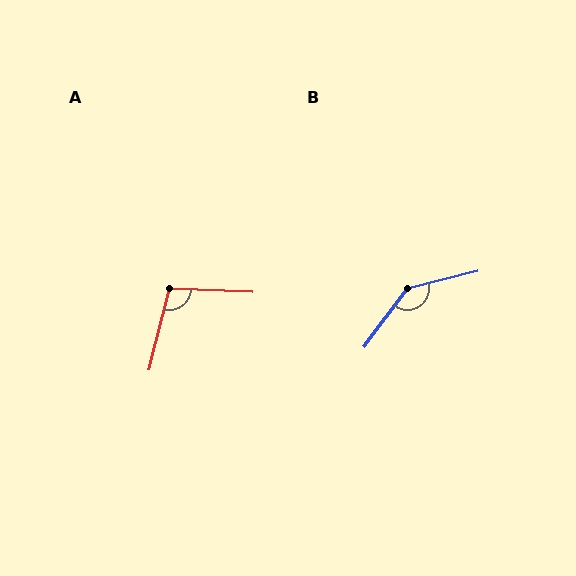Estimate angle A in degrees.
Approximately 101 degrees.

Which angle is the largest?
B, at approximately 140 degrees.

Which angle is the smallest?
A, at approximately 101 degrees.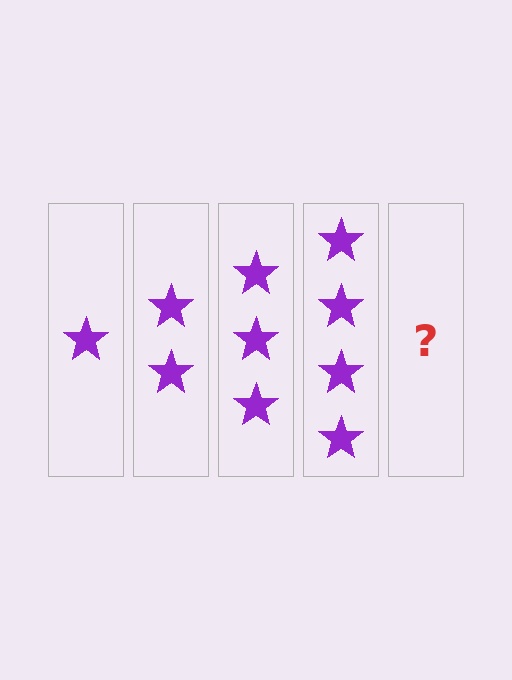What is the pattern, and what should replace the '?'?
The pattern is that each step adds one more star. The '?' should be 5 stars.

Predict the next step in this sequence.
The next step is 5 stars.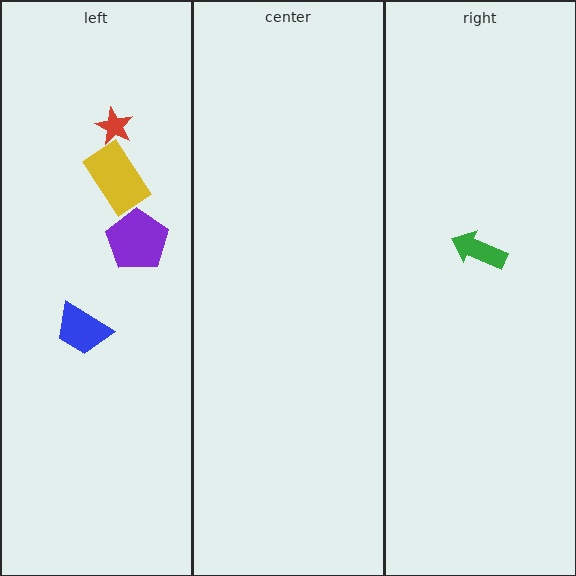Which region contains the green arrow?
The right region.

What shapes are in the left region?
The blue trapezoid, the purple pentagon, the yellow rectangle, the red star.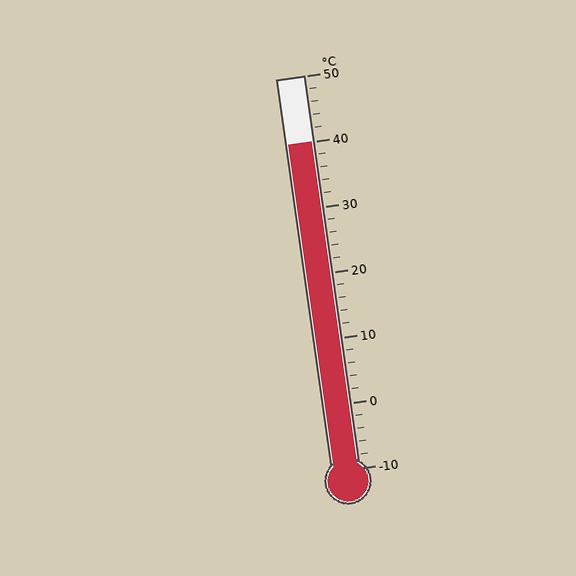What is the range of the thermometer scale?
The thermometer scale ranges from -10°C to 50°C.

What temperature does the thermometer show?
The thermometer shows approximately 40°C.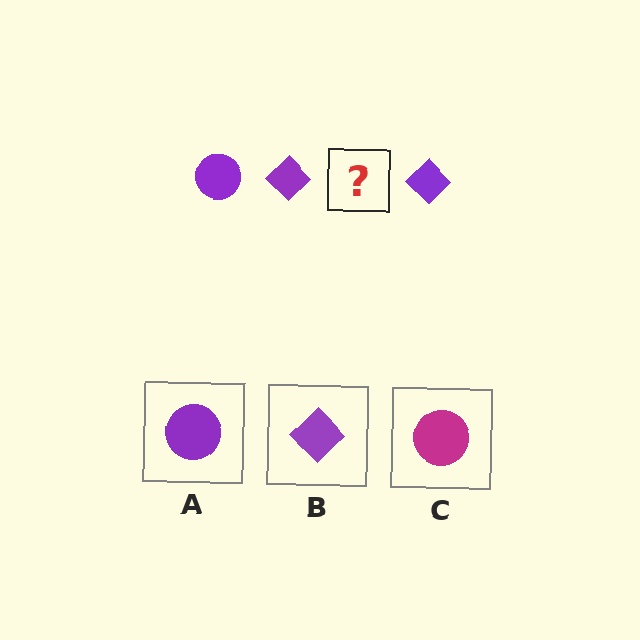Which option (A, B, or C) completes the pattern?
A.